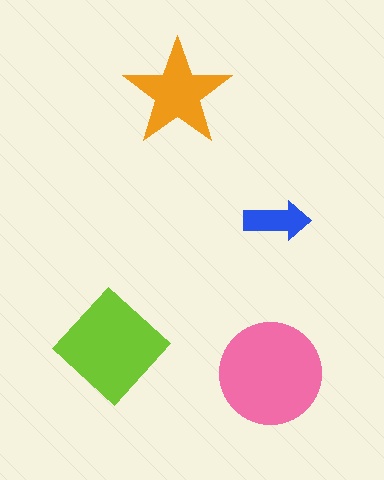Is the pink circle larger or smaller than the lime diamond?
Larger.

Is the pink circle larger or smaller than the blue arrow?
Larger.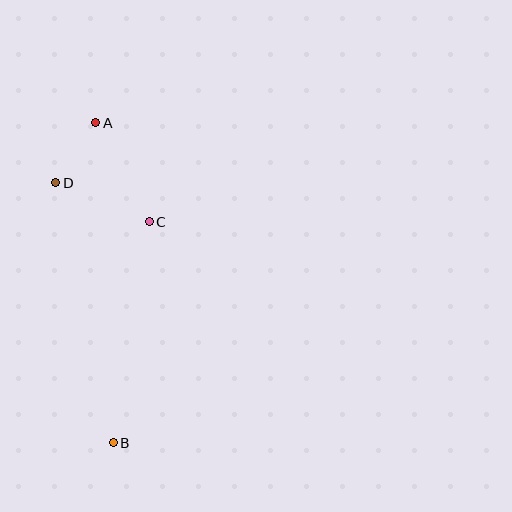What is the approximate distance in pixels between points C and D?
The distance between C and D is approximately 102 pixels.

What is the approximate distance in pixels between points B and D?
The distance between B and D is approximately 266 pixels.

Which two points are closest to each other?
Points A and D are closest to each other.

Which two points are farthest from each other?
Points A and B are farthest from each other.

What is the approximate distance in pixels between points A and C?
The distance between A and C is approximately 113 pixels.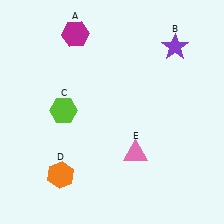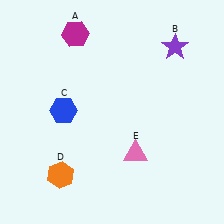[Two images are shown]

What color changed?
The hexagon (C) changed from lime in Image 1 to blue in Image 2.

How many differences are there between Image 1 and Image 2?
There is 1 difference between the two images.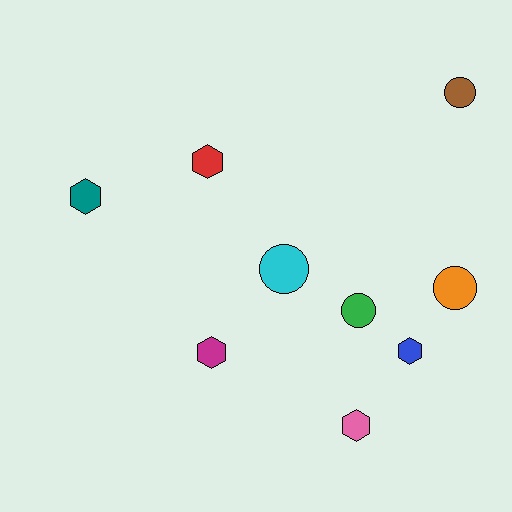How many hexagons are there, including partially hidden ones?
There are 5 hexagons.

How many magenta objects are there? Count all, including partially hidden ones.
There is 1 magenta object.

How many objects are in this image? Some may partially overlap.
There are 9 objects.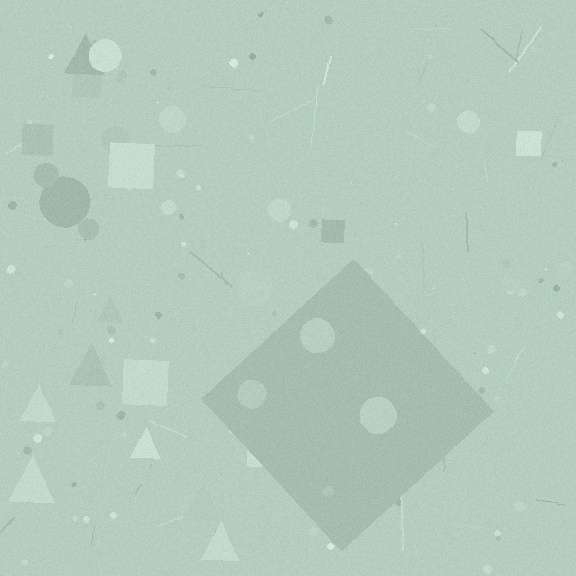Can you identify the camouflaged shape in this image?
The camouflaged shape is a diamond.